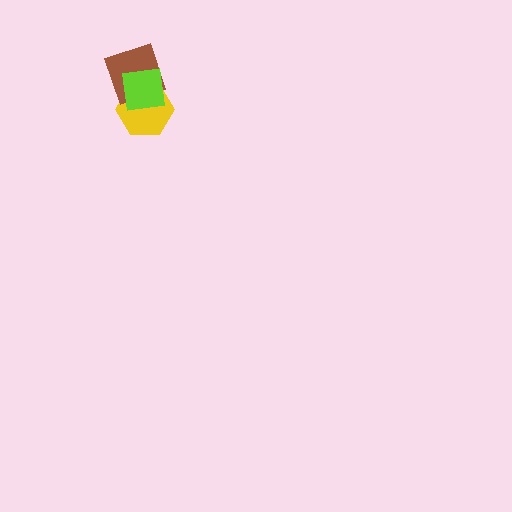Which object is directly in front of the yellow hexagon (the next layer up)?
The brown diamond is directly in front of the yellow hexagon.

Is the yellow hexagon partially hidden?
Yes, it is partially covered by another shape.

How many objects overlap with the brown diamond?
2 objects overlap with the brown diamond.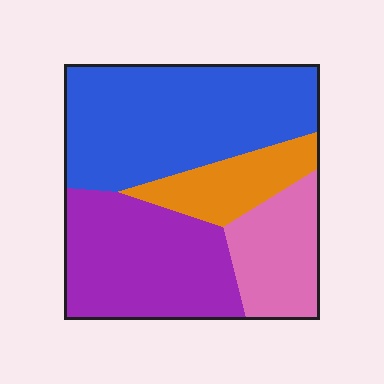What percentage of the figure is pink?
Pink covers 16% of the figure.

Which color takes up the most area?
Blue, at roughly 40%.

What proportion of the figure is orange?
Orange covers roughly 15% of the figure.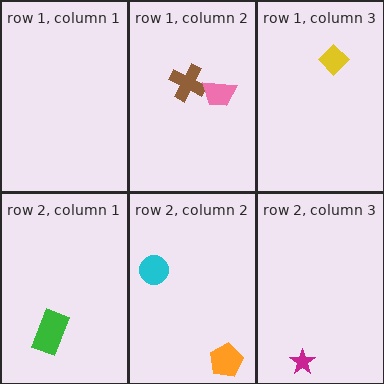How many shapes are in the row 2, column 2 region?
2.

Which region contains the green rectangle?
The row 2, column 1 region.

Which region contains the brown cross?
The row 1, column 2 region.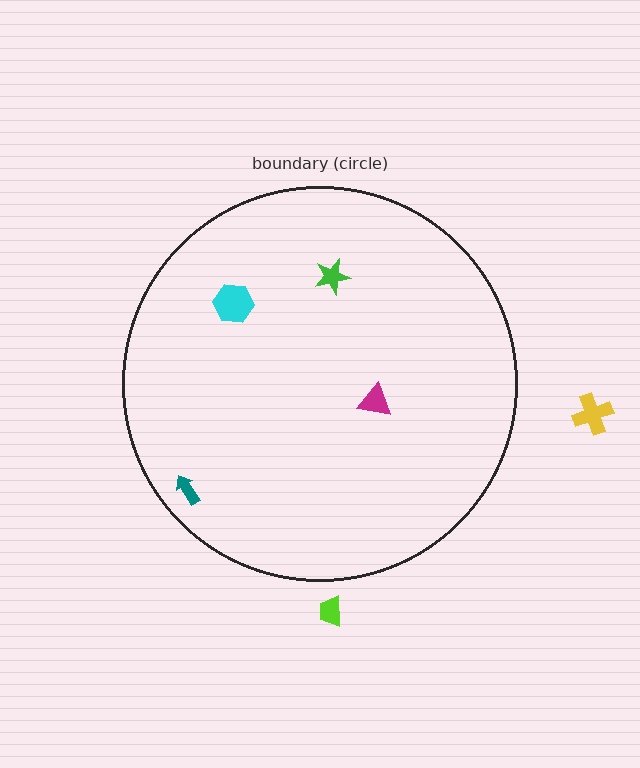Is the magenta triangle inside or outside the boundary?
Inside.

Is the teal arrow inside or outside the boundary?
Inside.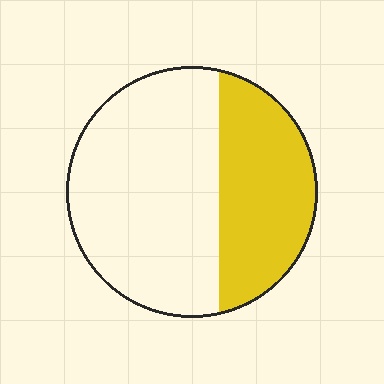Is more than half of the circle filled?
No.